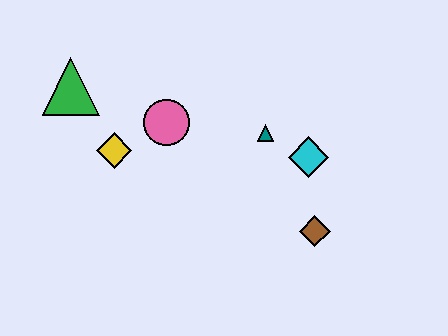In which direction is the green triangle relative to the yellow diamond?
The green triangle is above the yellow diamond.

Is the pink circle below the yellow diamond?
No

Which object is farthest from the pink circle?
The brown diamond is farthest from the pink circle.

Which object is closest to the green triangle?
The yellow diamond is closest to the green triangle.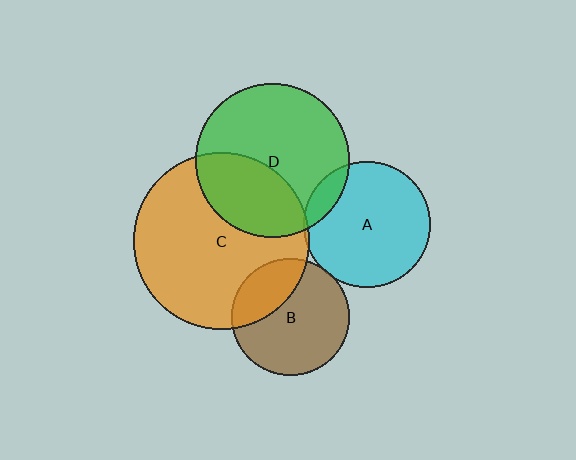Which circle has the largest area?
Circle C (orange).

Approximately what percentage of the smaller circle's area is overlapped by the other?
Approximately 30%.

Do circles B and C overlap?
Yes.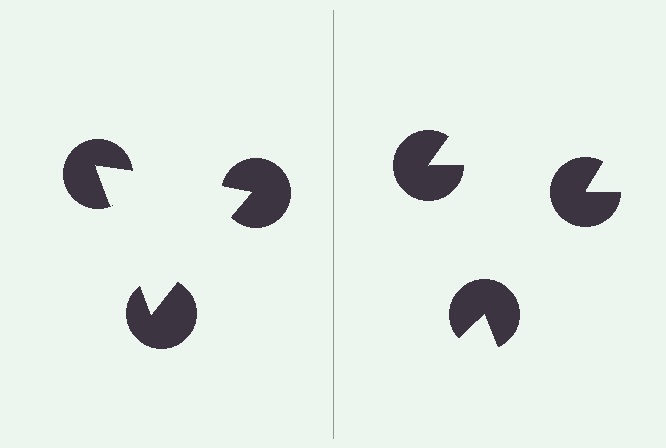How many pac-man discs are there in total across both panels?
6 — 3 on each side.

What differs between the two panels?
The pac-man discs are positioned identically on both sides; only the wedge orientations differ. On the left they align to a triangle; on the right they are misaligned.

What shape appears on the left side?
An illusory triangle.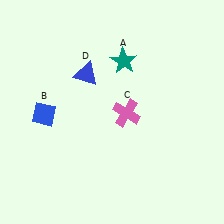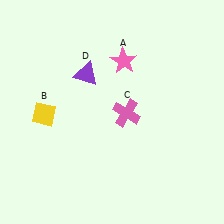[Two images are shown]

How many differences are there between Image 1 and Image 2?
There are 3 differences between the two images.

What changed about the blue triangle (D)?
In Image 1, D is blue. In Image 2, it changed to purple.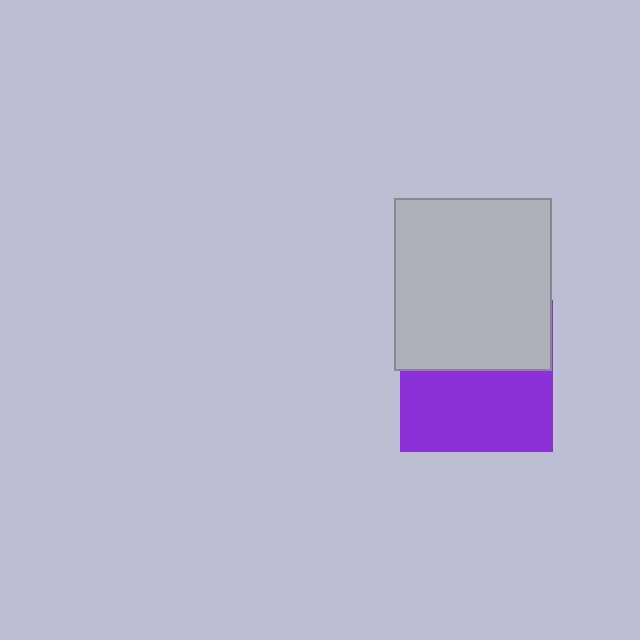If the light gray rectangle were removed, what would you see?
You would see the complete purple square.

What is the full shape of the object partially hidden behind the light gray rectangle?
The partially hidden object is a purple square.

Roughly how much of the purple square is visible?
About half of it is visible (roughly 53%).